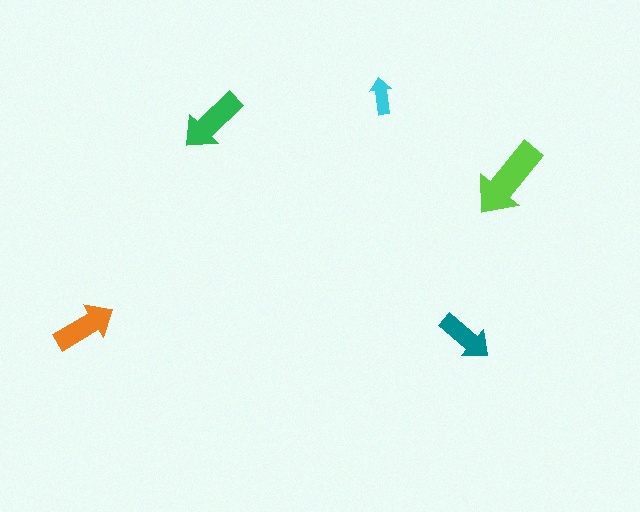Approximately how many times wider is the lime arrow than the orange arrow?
About 1.5 times wider.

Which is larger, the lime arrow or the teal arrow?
The lime one.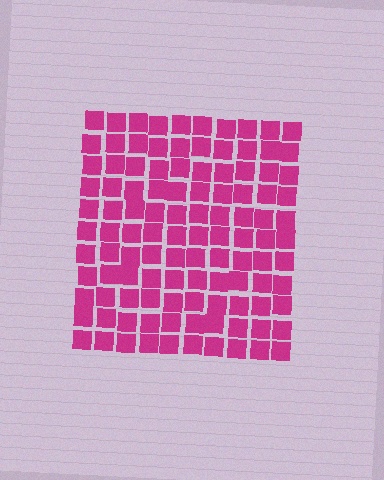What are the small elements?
The small elements are squares.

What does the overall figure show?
The overall figure shows a square.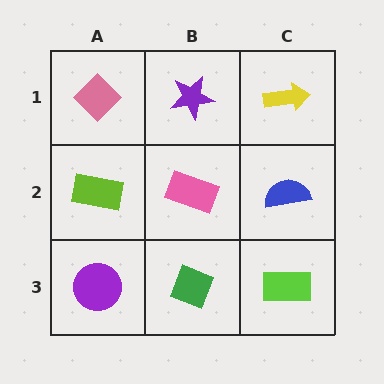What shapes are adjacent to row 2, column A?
A pink diamond (row 1, column A), a purple circle (row 3, column A), a pink rectangle (row 2, column B).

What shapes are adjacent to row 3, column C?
A blue semicircle (row 2, column C), a green diamond (row 3, column B).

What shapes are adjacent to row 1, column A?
A lime rectangle (row 2, column A), a purple star (row 1, column B).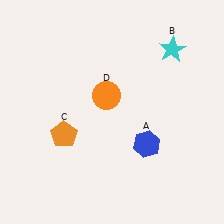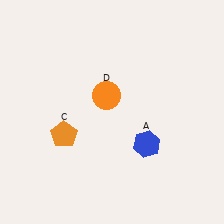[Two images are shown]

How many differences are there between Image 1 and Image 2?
There is 1 difference between the two images.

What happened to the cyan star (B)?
The cyan star (B) was removed in Image 2. It was in the top-right area of Image 1.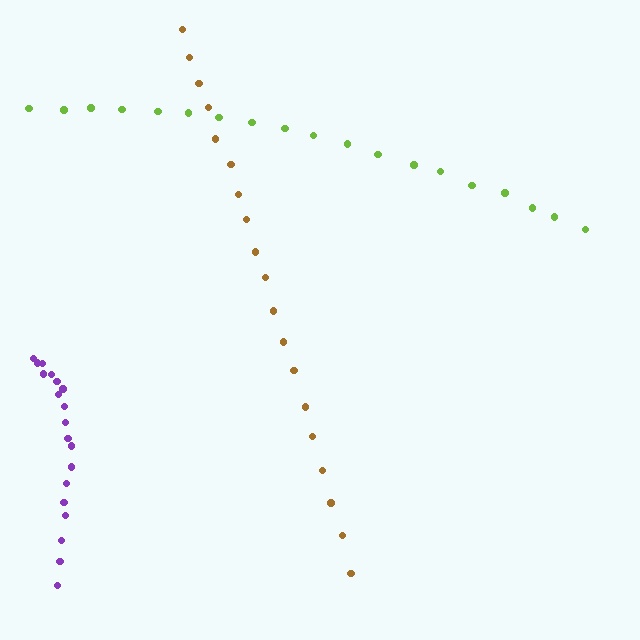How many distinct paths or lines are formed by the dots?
There are 3 distinct paths.